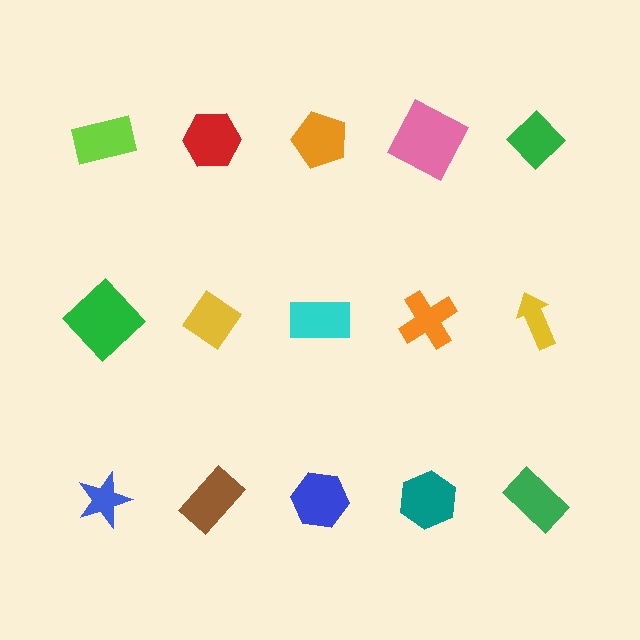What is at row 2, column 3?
A cyan rectangle.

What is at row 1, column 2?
A red hexagon.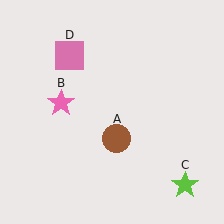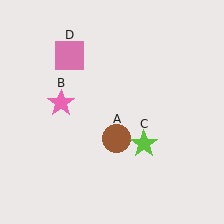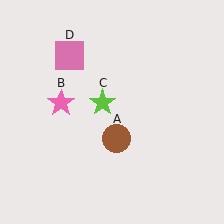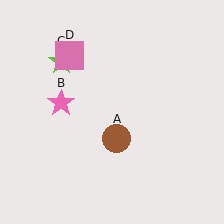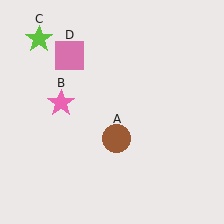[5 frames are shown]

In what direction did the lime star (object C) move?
The lime star (object C) moved up and to the left.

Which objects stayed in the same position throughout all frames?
Brown circle (object A) and pink star (object B) and pink square (object D) remained stationary.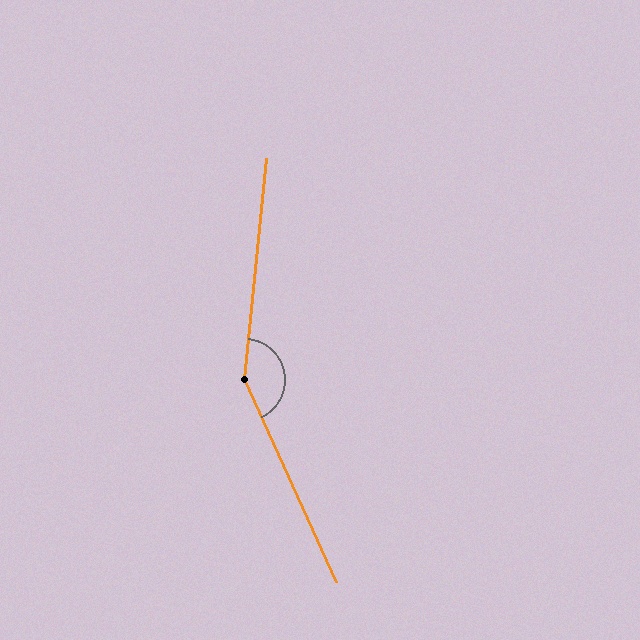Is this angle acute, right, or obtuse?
It is obtuse.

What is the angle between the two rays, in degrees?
Approximately 150 degrees.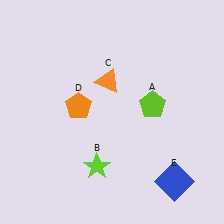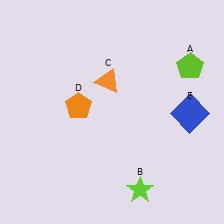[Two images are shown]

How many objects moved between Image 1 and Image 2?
3 objects moved between the two images.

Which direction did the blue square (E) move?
The blue square (E) moved up.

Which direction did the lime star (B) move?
The lime star (B) moved right.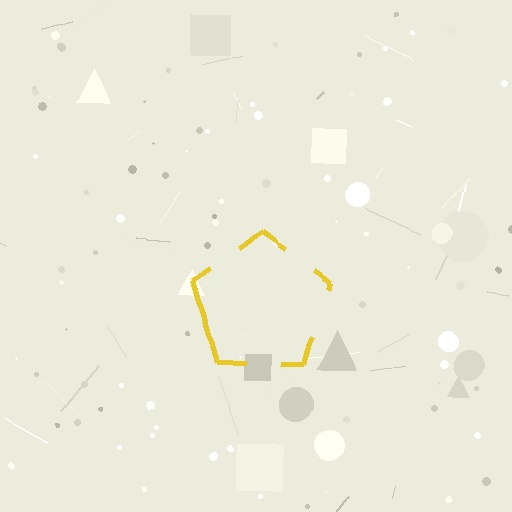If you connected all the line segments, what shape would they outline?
They would outline a pentagon.